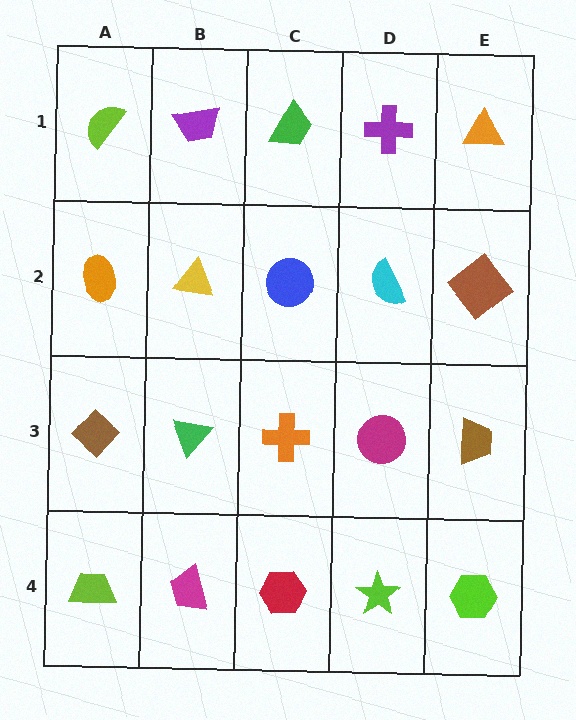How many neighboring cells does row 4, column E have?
2.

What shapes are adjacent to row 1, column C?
A blue circle (row 2, column C), a purple trapezoid (row 1, column B), a purple cross (row 1, column D).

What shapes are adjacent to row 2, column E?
An orange triangle (row 1, column E), a brown trapezoid (row 3, column E), a cyan semicircle (row 2, column D).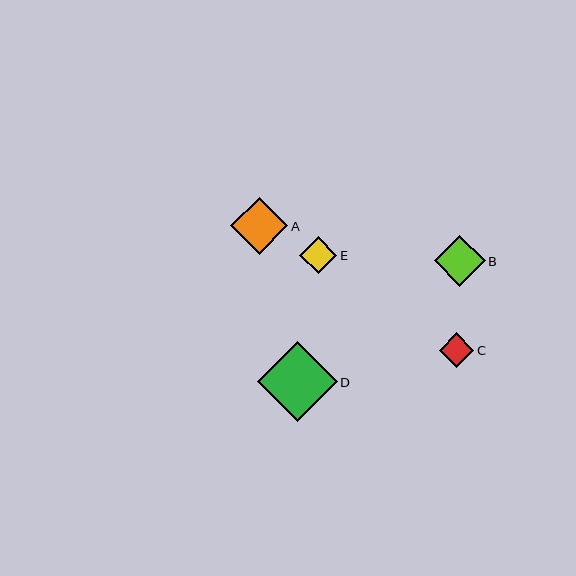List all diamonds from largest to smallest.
From largest to smallest: D, A, B, E, C.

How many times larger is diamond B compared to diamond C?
Diamond B is approximately 1.5 times the size of diamond C.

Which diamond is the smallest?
Diamond C is the smallest with a size of approximately 34 pixels.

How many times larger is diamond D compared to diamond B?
Diamond D is approximately 1.6 times the size of diamond B.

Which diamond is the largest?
Diamond D is the largest with a size of approximately 80 pixels.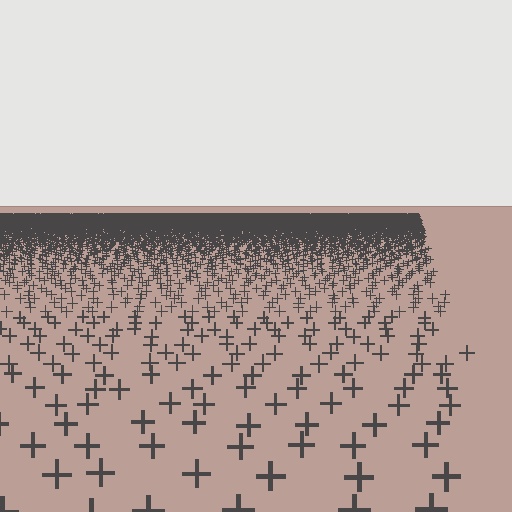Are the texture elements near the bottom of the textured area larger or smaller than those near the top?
Larger. Near the bottom, elements are closer to the viewer and appear at a bigger on-screen size.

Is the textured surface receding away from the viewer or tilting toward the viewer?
The surface is receding away from the viewer. Texture elements get smaller and denser toward the top.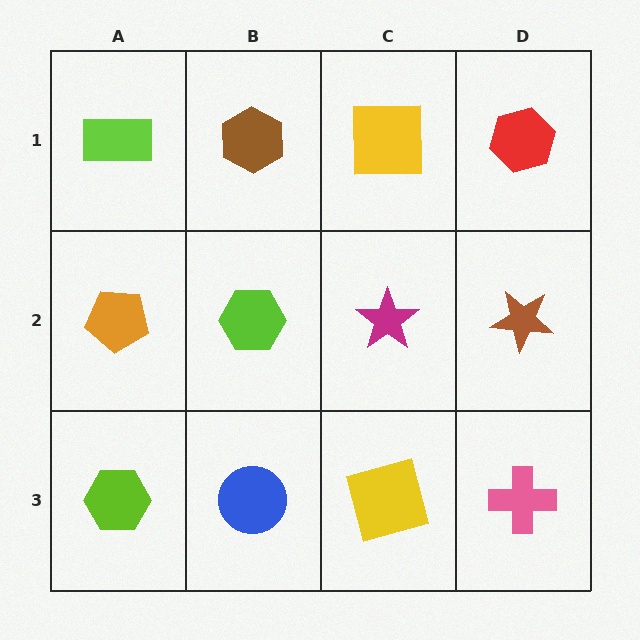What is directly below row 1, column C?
A magenta star.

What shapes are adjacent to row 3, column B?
A lime hexagon (row 2, column B), a lime hexagon (row 3, column A), a yellow square (row 3, column C).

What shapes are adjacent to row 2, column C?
A yellow square (row 1, column C), a yellow square (row 3, column C), a lime hexagon (row 2, column B), a brown star (row 2, column D).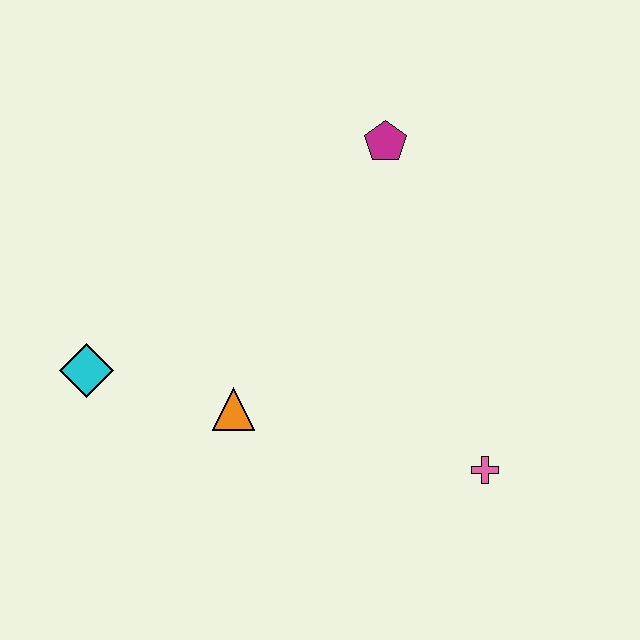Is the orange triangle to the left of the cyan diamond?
No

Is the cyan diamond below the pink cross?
No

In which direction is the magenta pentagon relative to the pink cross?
The magenta pentagon is above the pink cross.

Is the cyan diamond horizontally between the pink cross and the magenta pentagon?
No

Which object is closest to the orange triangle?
The cyan diamond is closest to the orange triangle.